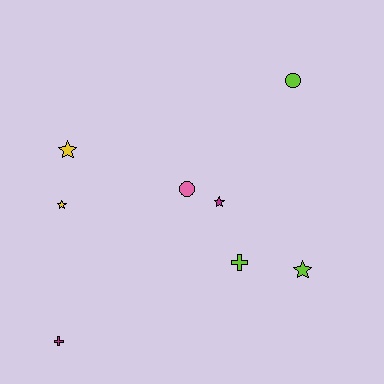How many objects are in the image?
There are 8 objects.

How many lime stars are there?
There is 1 lime star.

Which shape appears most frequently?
Star, with 4 objects.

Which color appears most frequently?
Lime, with 3 objects.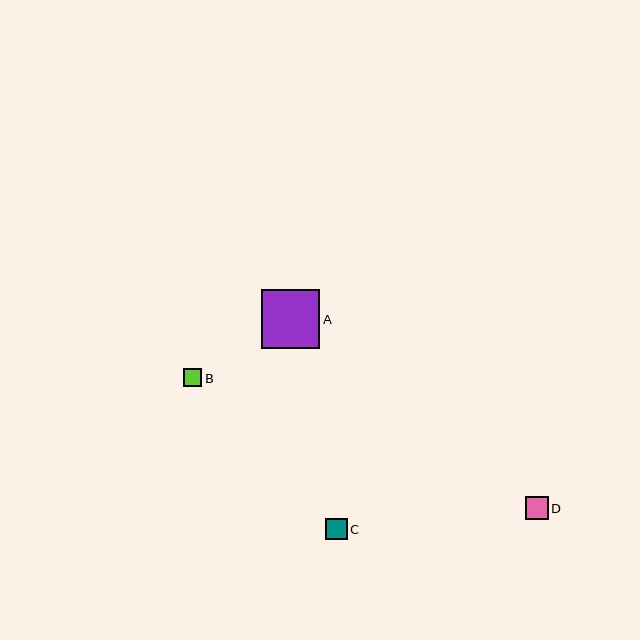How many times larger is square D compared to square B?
Square D is approximately 1.3 times the size of square B.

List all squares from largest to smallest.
From largest to smallest: A, D, C, B.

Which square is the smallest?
Square B is the smallest with a size of approximately 18 pixels.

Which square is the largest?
Square A is the largest with a size of approximately 58 pixels.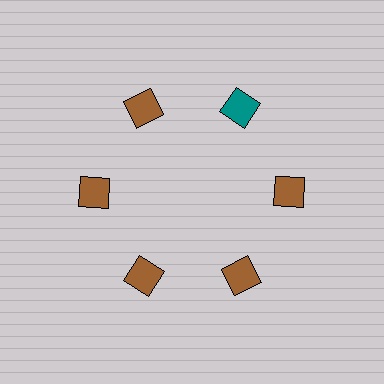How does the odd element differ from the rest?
It has a different color: teal instead of brown.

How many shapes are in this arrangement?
There are 6 shapes arranged in a ring pattern.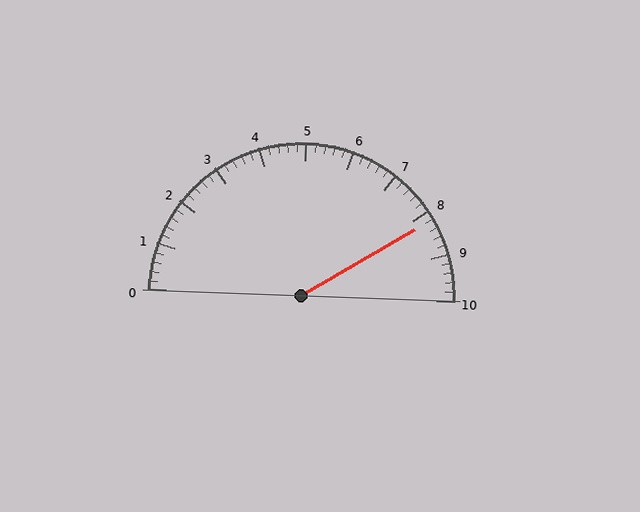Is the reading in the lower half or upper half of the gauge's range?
The reading is in the upper half of the range (0 to 10).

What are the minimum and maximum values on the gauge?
The gauge ranges from 0 to 10.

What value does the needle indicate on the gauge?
The needle indicates approximately 8.2.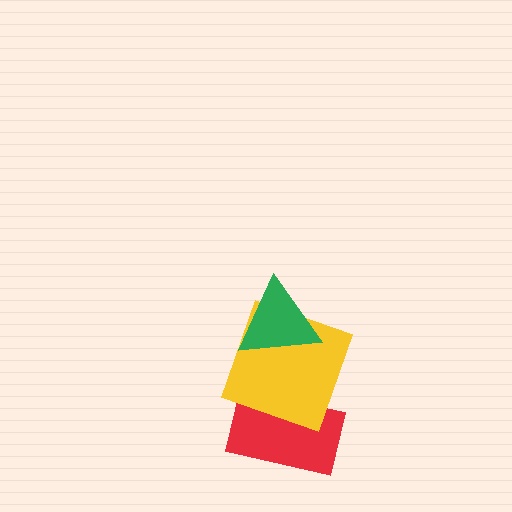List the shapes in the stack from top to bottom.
From top to bottom: the green triangle, the yellow square, the red rectangle.